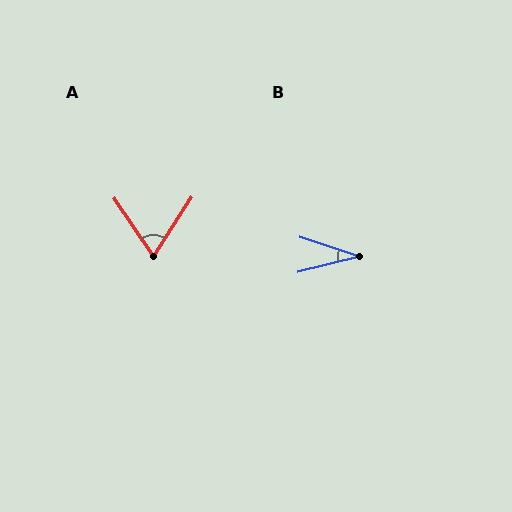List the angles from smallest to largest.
B (32°), A (66°).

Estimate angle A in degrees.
Approximately 66 degrees.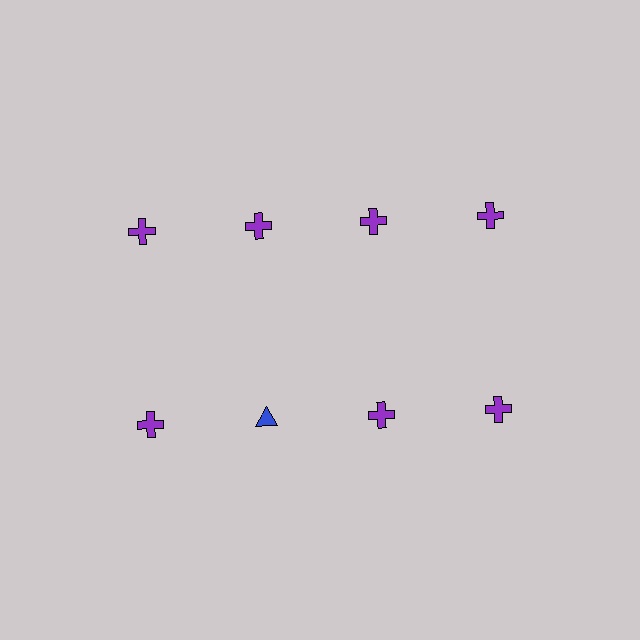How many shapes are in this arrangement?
There are 8 shapes arranged in a grid pattern.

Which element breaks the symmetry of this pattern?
The blue triangle in the second row, second from left column breaks the symmetry. All other shapes are purple crosses.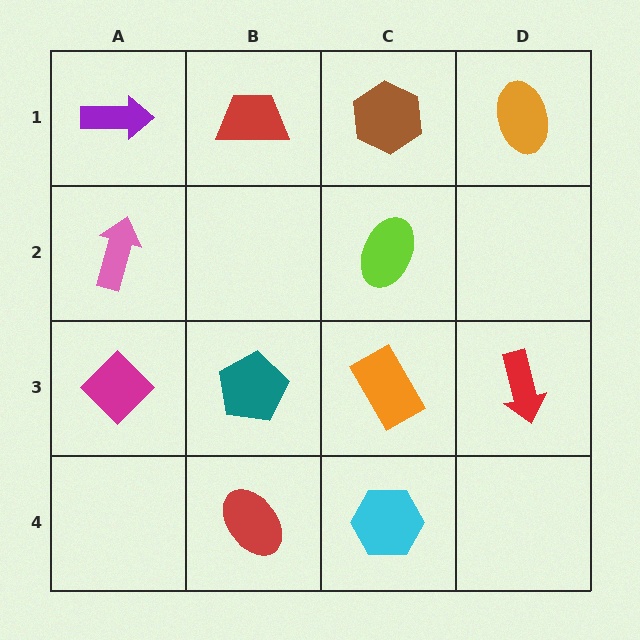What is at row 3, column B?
A teal pentagon.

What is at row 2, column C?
A lime ellipse.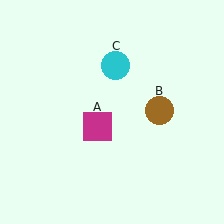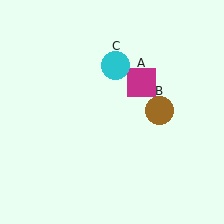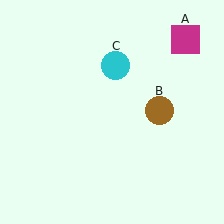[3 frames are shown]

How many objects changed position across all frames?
1 object changed position: magenta square (object A).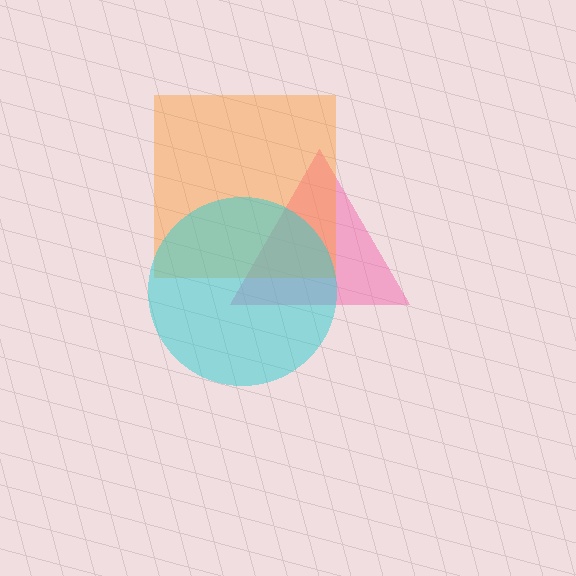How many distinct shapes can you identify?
There are 3 distinct shapes: a pink triangle, an orange square, a cyan circle.